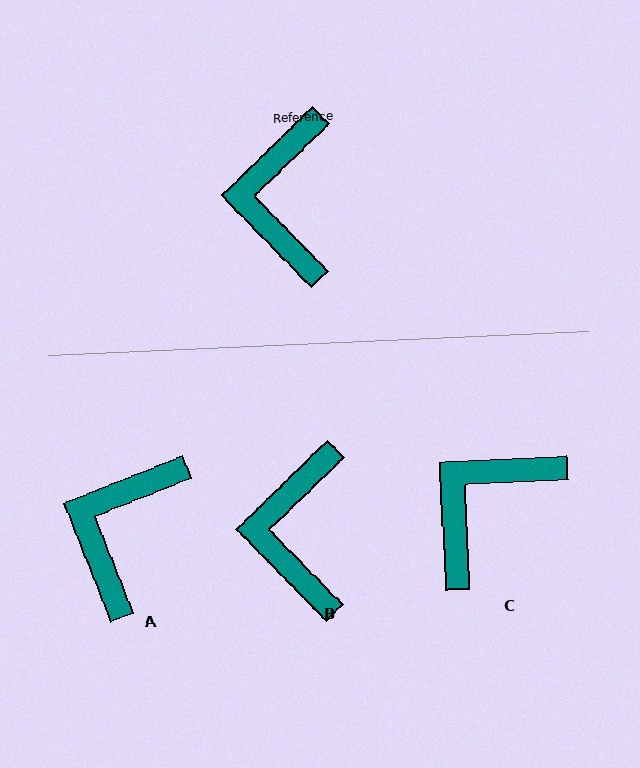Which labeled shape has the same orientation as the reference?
B.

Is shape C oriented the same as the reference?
No, it is off by about 41 degrees.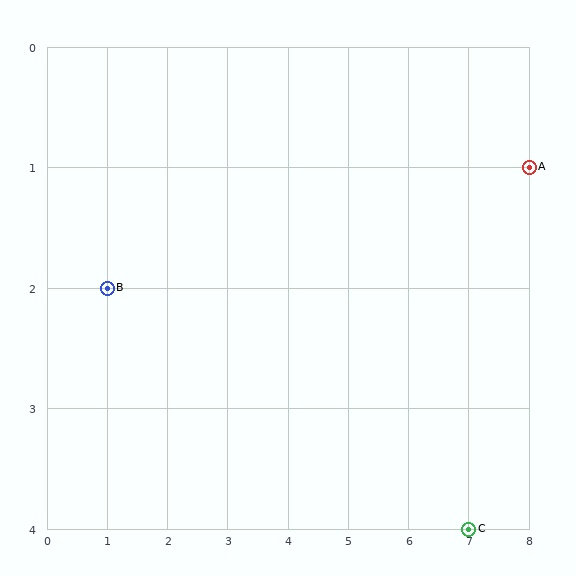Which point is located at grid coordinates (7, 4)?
Point C is at (7, 4).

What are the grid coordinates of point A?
Point A is at grid coordinates (8, 1).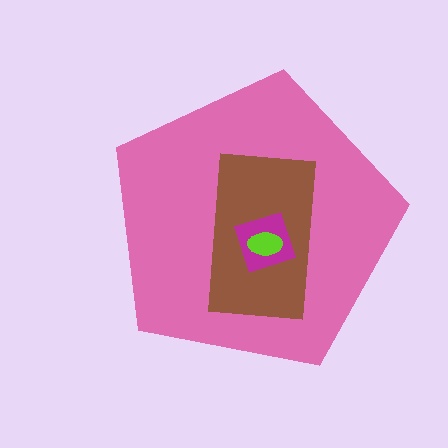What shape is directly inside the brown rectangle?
The magenta diamond.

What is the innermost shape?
The lime ellipse.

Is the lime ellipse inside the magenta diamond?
Yes.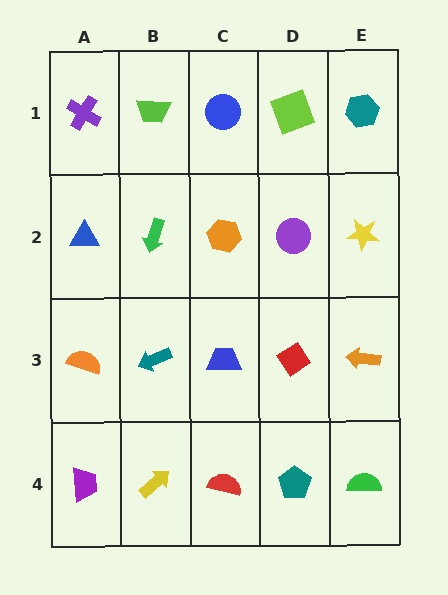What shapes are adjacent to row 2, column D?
A lime square (row 1, column D), a red diamond (row 3, column D), an orange hexagon (row 2, column C), a yellow star (row 2, column E).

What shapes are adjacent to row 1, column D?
A purple circle (row 2, column D), a blue circle (row 1, column C), a teal hexagon (row 1, column E).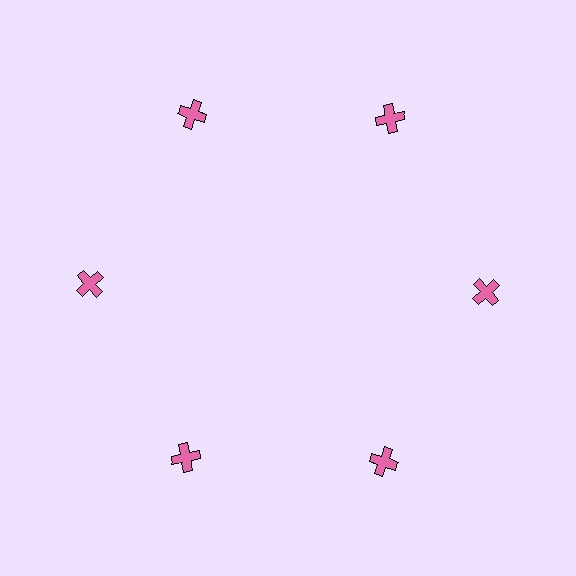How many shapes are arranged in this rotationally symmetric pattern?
There are 6 shapes, arranged in 6 groups of 1.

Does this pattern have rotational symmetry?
Yes, this pattern has 6-fold rotational symmetry. It looks the same after rotating 60 degrees around the center.